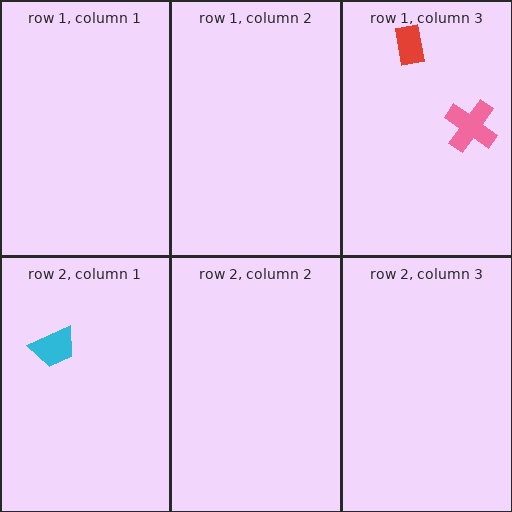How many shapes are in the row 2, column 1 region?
1.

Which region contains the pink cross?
The row 1, column 3 region.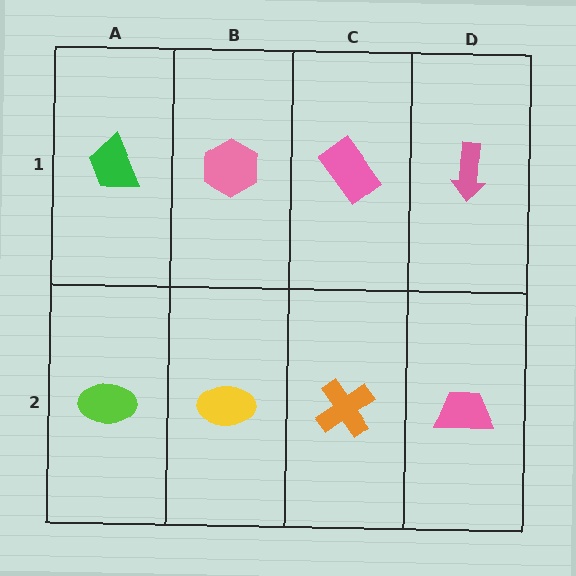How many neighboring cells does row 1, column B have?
3.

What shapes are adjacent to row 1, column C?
An orange cross (row 2, column C), a pink hexagon (row 1, column B), a pink arrow (row 1, column D).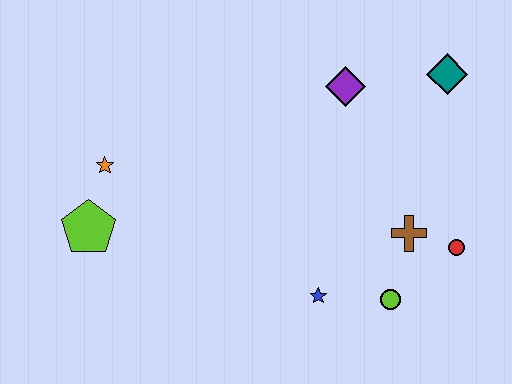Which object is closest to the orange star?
The lime pentagon is closest to the orange star.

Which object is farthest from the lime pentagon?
The teal diamond is farthest from the lime pentagon.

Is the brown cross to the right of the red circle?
No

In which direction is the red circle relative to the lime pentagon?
The red circle is to the right of the lime pentagon.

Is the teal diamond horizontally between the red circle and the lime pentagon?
Yes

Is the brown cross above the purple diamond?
No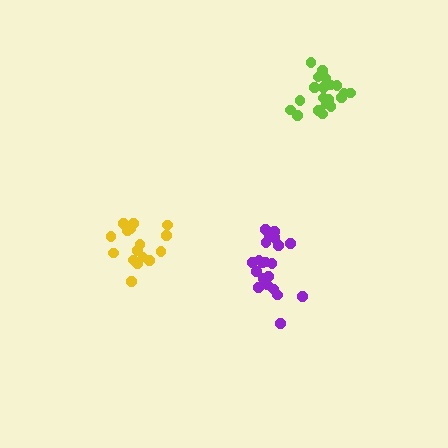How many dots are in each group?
Group 1: 16 dots, Group 2: 21 dots, Group 3: 21 dots (58 total).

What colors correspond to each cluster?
The clusters are colored: yellow, lime, purple.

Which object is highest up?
The lime cluster is topmost.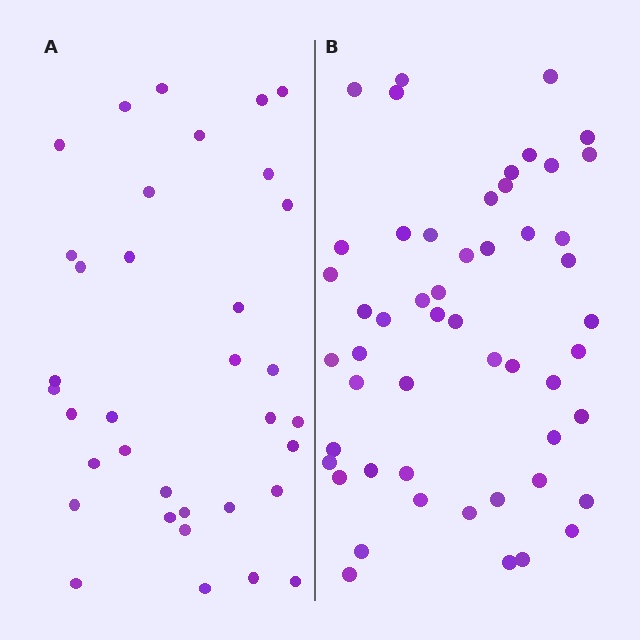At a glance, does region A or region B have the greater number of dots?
Region B (the right region) has more dots.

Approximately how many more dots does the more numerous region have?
Region B has approximately 15 more dots than region A.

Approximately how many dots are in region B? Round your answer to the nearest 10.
About 50 dots. (The exact count is 52, which rounds to 50.)